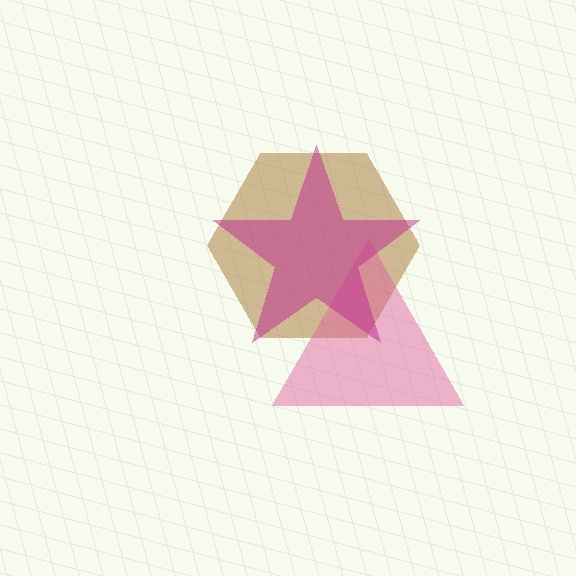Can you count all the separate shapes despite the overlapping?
Yes, there are 3 separate shapes.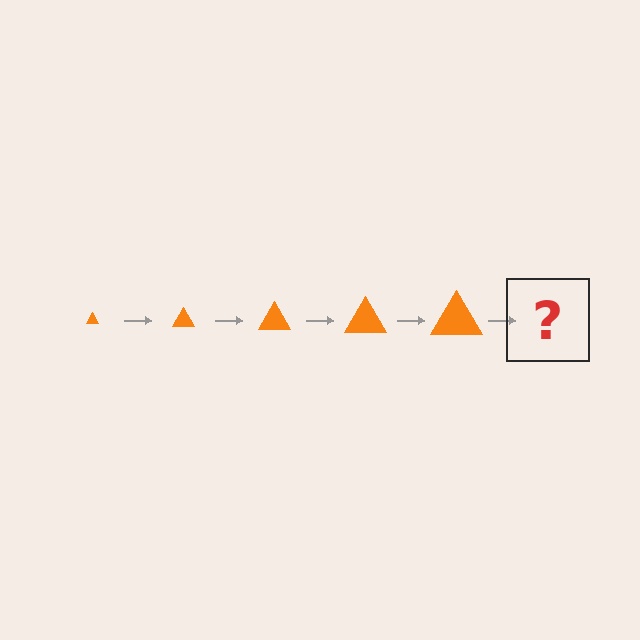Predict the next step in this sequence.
The next step is an orange triangle, larger than the previous one.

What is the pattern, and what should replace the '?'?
The pattern is that the triangle gets progressively larger each step. The '?' should be an orange triangle, larger than the previous one.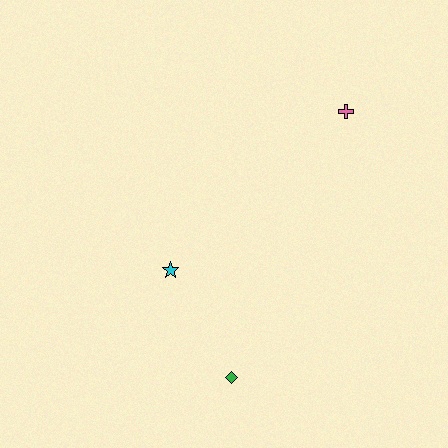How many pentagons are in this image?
There are no pentagons.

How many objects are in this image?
There are 3 objects.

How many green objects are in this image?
There is 1 green object.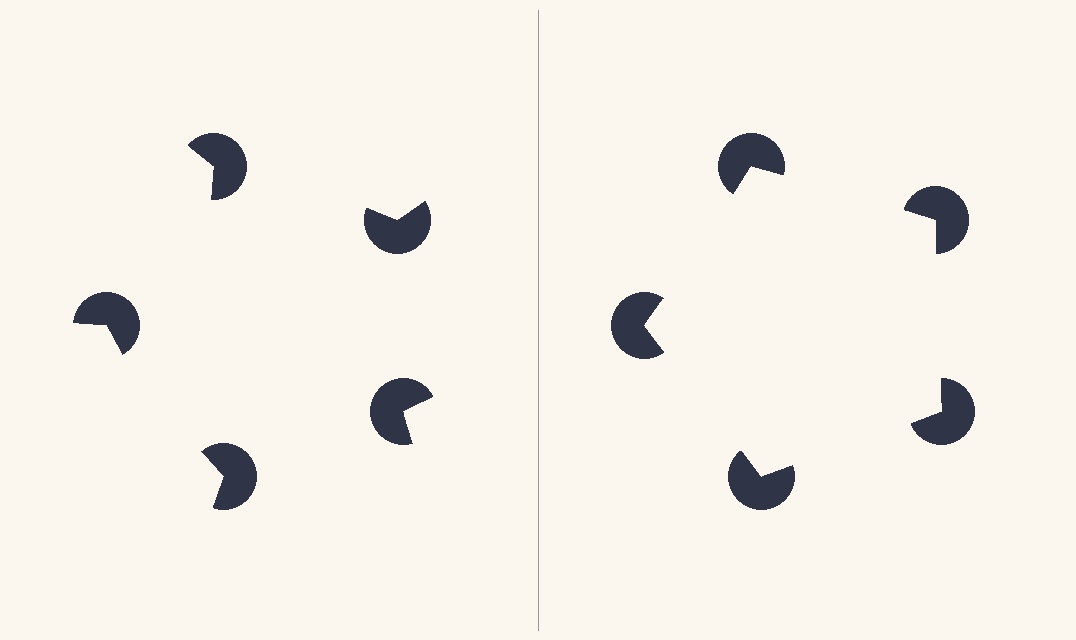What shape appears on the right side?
An illusory pentagon.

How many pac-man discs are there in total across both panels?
10 — 5 on each side.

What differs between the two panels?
The pac-man discs are positioned identically on both sides; only the wedge orientations differ. On the right they align to a pentagon; on the left they are misaligned.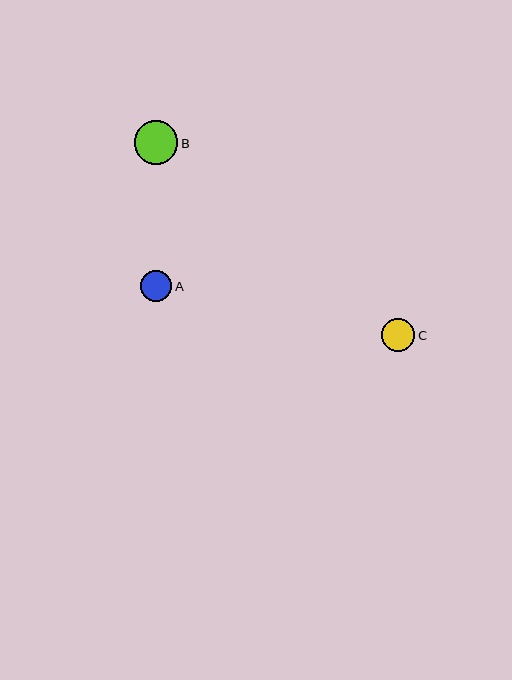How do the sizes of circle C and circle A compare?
Circle C and circle A are approximately the same size.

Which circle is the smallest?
Circle A is the smallest with a size of approximately 31 pixels.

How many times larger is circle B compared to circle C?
Circle B is approximately 1.3 times the size of circle C.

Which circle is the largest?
Circle B is the largest with a size of approximately 43 pixels.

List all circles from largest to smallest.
From largest to smallest: B, C, A.